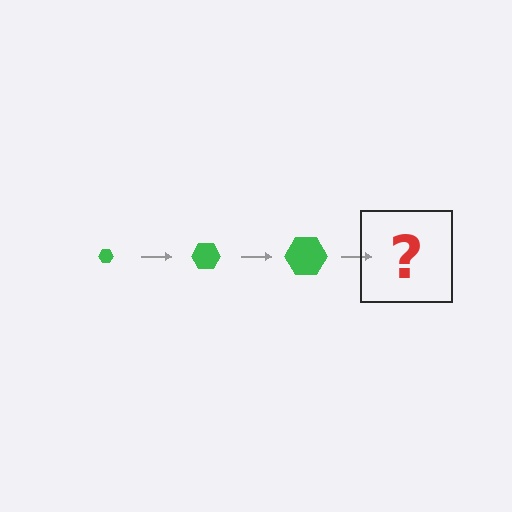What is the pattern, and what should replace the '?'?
The pattern is that the hexagon gets progressively larger each step. The '?' should be a green hexagon, larger than the previous one.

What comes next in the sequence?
The next element should be a green hexagon, larger than the previous one.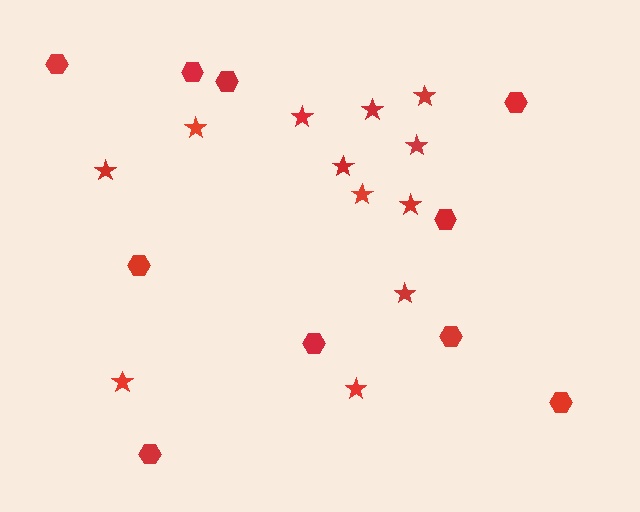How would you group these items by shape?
There are 2 groups: one group of hexagons (10) and one group of stars (12).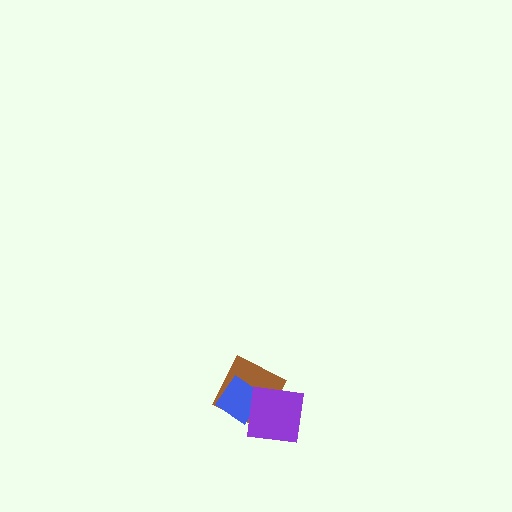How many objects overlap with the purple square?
2 objects overlap with the purple square.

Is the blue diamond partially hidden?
Yes, it is partially covered by another shape.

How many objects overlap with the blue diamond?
2 objects overlap with the blue diamond.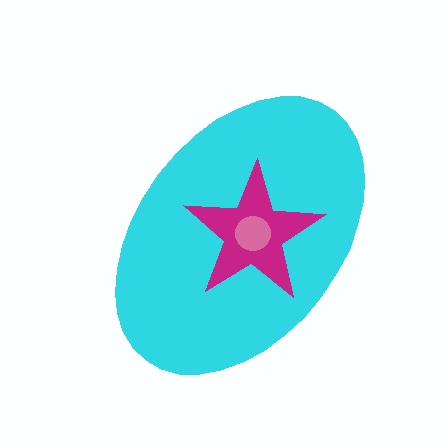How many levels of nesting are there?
3.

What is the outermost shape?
The cyan ellipse.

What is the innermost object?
The pink circle.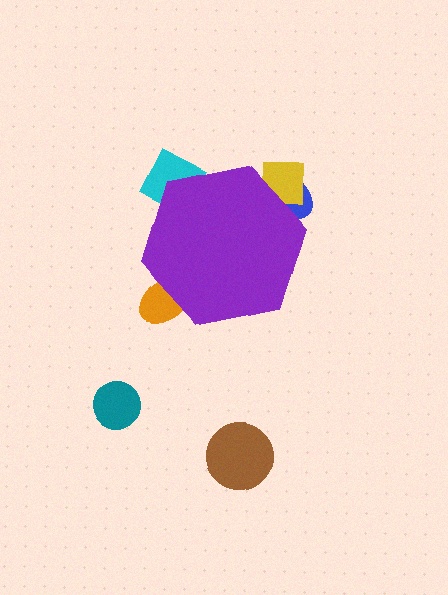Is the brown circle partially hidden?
No, the brown circle is fully visible.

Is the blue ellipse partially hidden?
Yes, the blue ellipse is partially hidden behind the purple hexagon.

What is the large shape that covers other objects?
A purple hexagon.